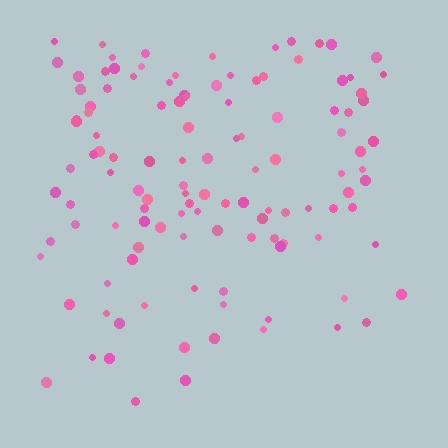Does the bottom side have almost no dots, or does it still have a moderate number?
Still a moderate number, just noticeably fewer than the top.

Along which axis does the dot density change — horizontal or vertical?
Vertical.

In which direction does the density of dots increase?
From bottom to top, with the top side densest.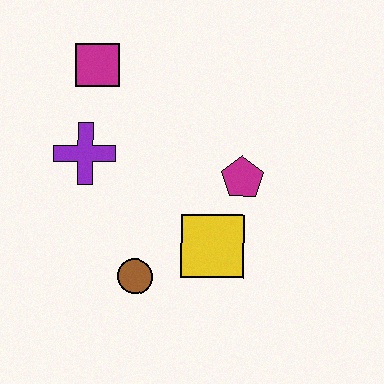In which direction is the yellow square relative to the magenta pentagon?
The yellow square is below the magenta pentagon.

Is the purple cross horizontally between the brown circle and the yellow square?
No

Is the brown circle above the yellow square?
No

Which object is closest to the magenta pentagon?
The yellow square is closest to the magenta pentagon.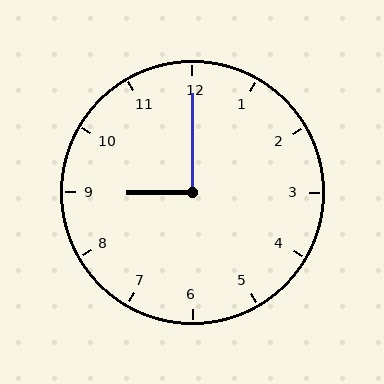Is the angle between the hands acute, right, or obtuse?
It is right.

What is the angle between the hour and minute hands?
Approximately 90 degrees.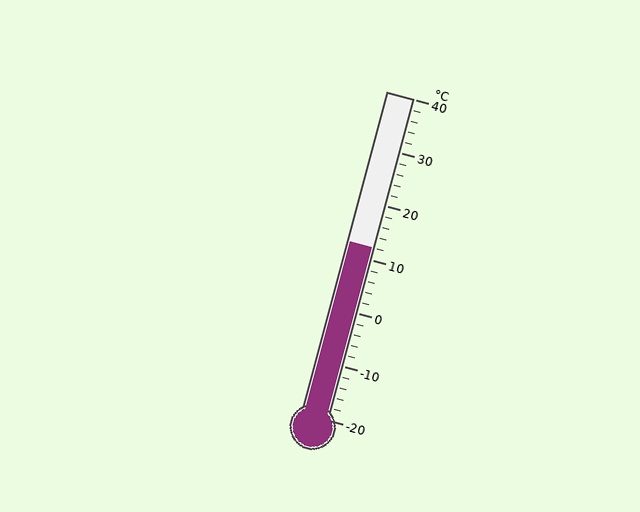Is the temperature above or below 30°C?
The temperature is below 30°C.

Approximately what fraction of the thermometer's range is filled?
The thermometer is filled to approximately 55% of its range.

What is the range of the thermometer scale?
The thermometer scale ranges from -20°C to 40°C.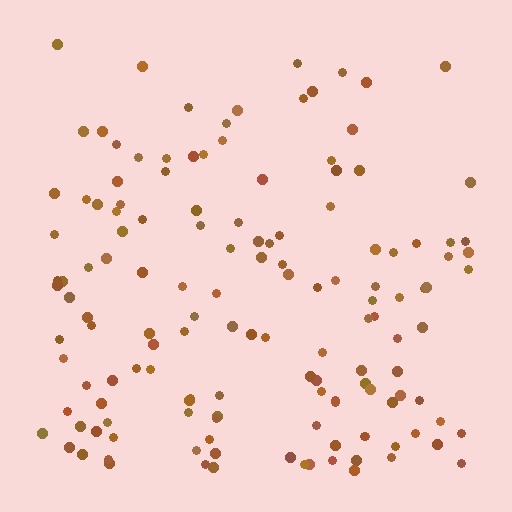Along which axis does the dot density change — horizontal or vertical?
Vertical.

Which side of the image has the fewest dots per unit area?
The top.